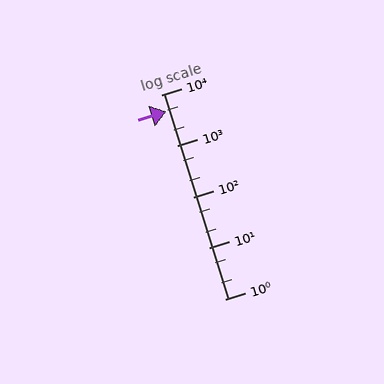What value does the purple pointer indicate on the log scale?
The pointer indicates approximately 4800.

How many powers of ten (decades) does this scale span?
The scale spans 4 decades, from 1 to 10000.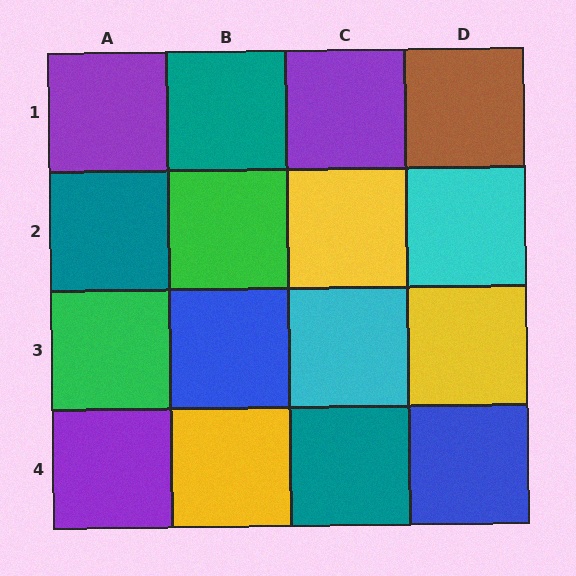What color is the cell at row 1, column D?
Brown.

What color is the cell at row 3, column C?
Cyan.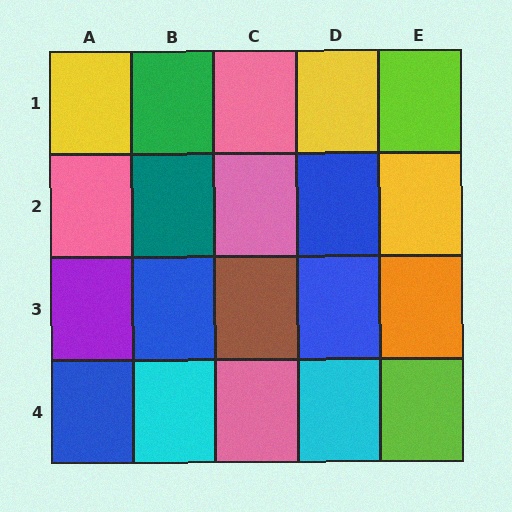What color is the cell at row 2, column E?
Yellow.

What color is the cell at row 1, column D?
Yellow.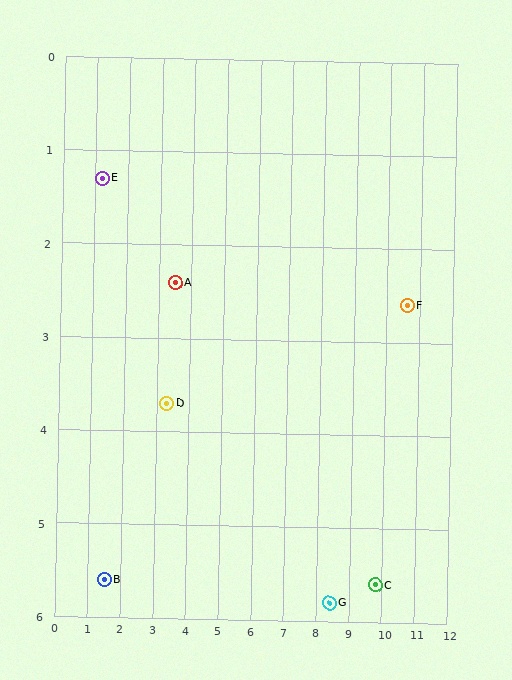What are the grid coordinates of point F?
Point F is at approximately (10.6, 2.6).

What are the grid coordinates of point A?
Point A is at approximately (3.5, 2.4).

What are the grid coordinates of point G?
Point G is at approximately (8.4, 5.8).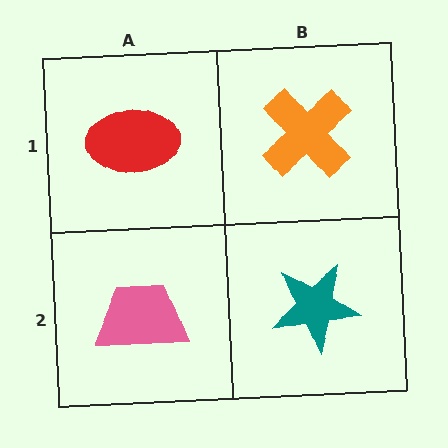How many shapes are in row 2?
2 shapes.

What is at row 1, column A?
A red ellipse.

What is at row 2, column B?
A teal star.